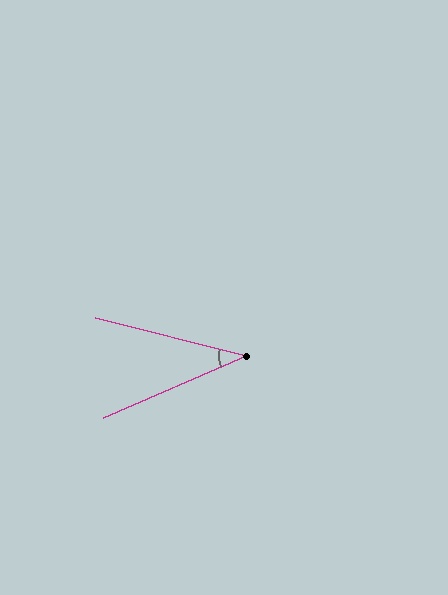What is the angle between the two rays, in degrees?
Approximately 38 degrees.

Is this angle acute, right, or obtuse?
It is acute.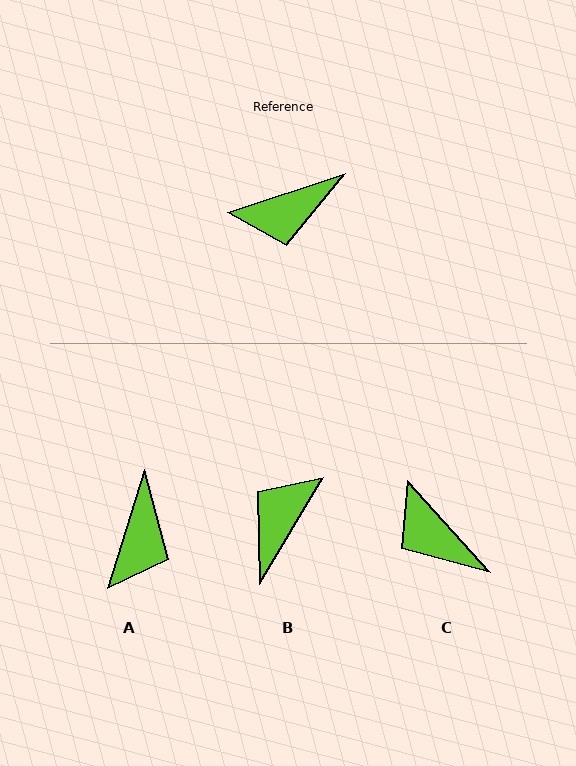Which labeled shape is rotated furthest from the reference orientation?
B, about 139 degrees away.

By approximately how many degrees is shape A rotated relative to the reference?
Approximately 54 degrees counter-clockwise.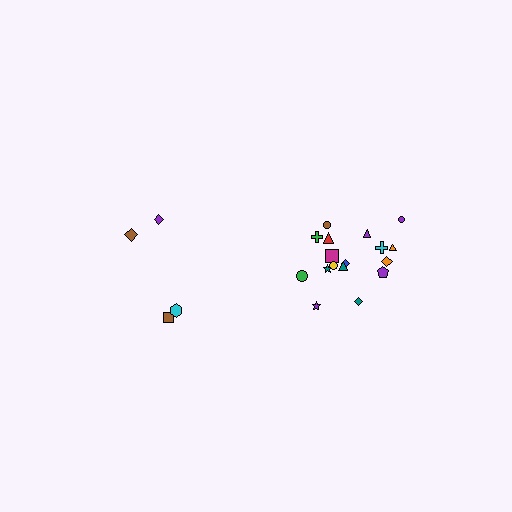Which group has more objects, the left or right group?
The right group.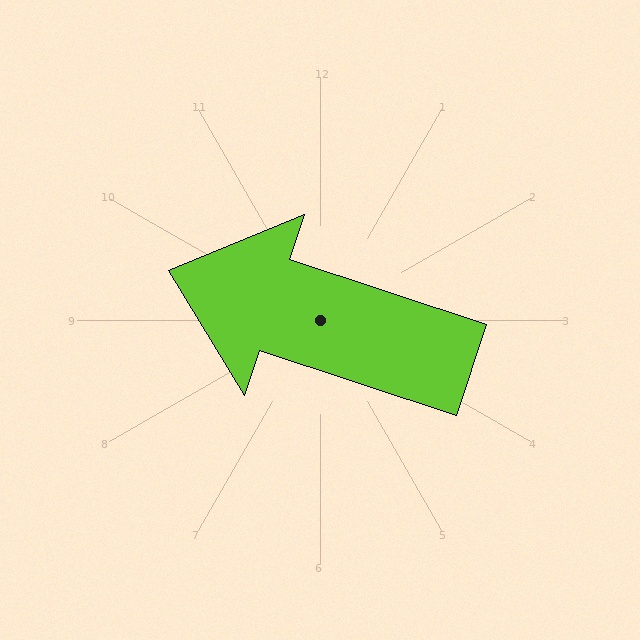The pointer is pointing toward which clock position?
Roughly 10 o'clock.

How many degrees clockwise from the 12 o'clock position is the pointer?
Approximately 288 degrees.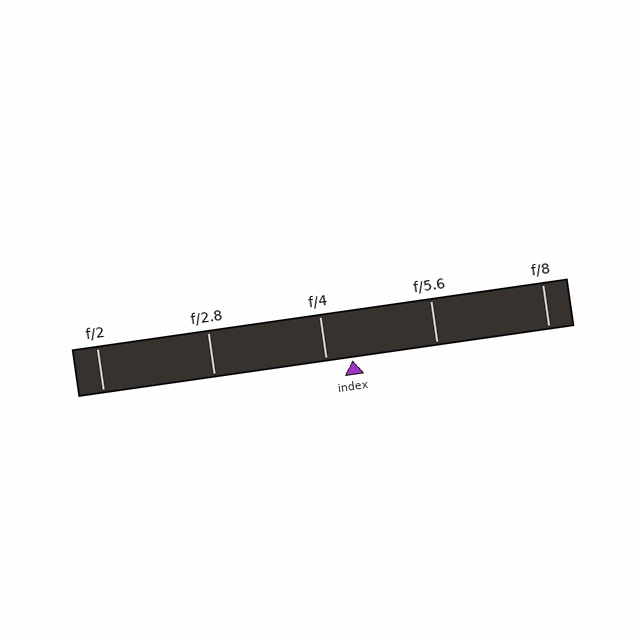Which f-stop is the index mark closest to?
The index mark is closest to f/4.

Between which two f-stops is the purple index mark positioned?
The index mark is between f/4 and f/5.6.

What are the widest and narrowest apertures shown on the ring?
The widest aperture shown is f/2 and the narrowest is f/8.